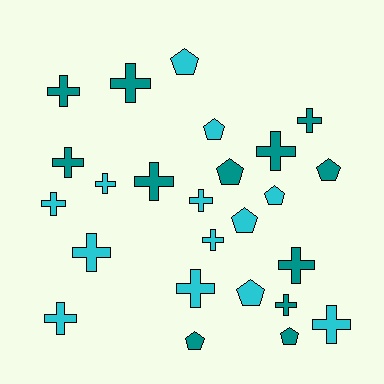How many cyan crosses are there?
There are 8 cyan crosses.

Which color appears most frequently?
Cyan, with 13 objects.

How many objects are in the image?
There are 25 objects.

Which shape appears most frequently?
Cross, with 16 objects.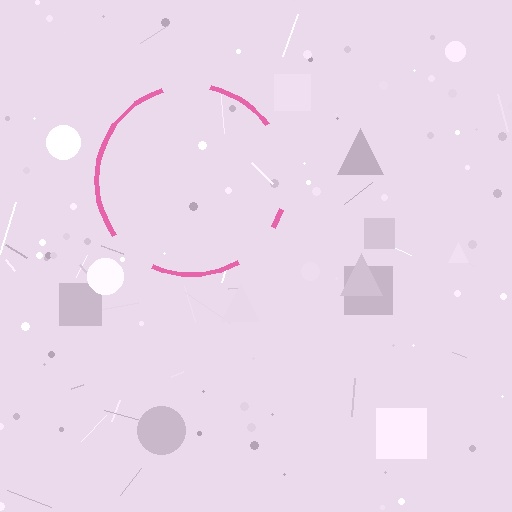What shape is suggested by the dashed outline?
The dashed outline suggests a circle.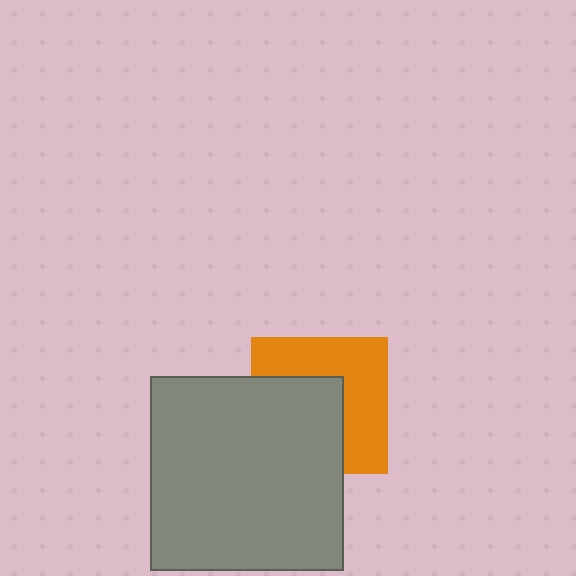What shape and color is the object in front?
The object in front is a gray square.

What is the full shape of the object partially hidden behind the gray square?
The partially hidden object is an orange square.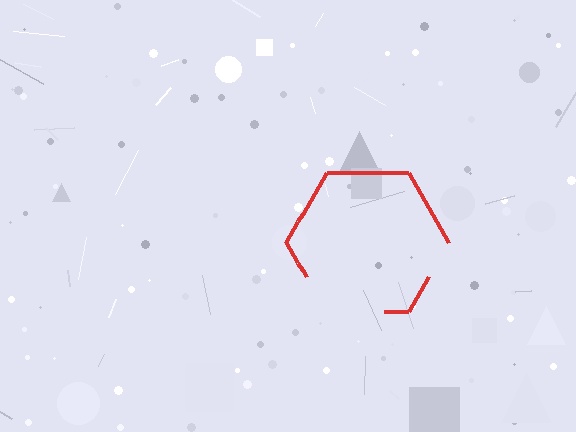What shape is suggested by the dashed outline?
The dashed outline suggests a hexagon.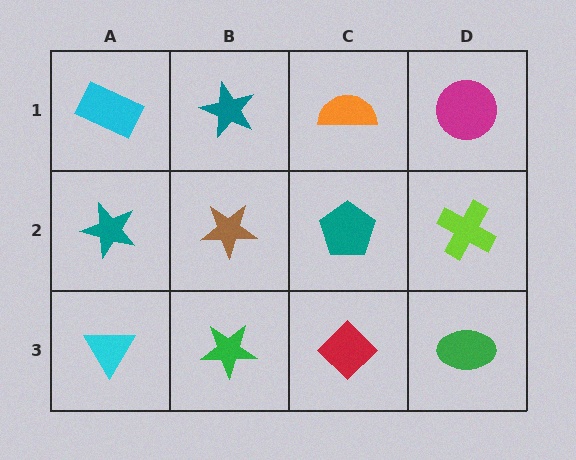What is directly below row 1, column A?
A teal star.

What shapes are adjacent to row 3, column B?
A brown star (row 2, column B), a cyan triangle (row 3, column A), a red diamond (row 3, column C).